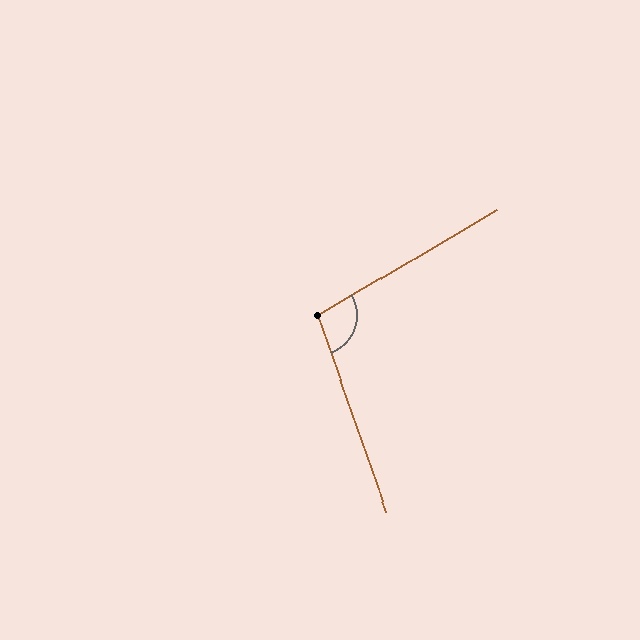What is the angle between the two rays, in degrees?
Approximately 101 degrees.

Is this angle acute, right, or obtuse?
It is obtuse.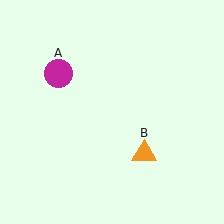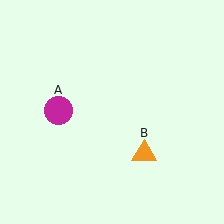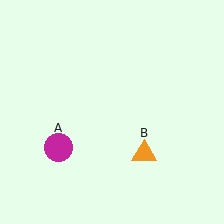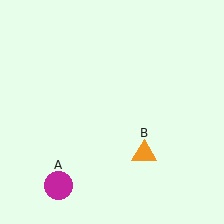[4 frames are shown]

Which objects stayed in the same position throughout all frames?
Orange triangle (object B) remained stationary.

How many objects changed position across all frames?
1 object changed position: magenta circle (object A).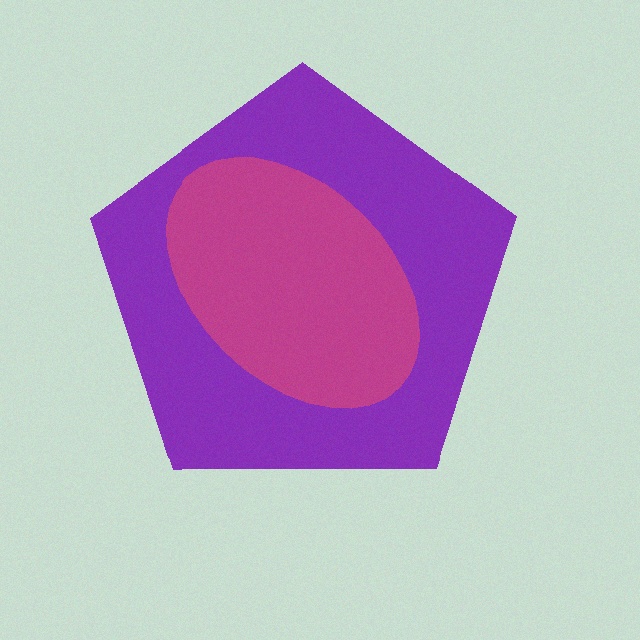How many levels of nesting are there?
2.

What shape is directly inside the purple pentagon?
The magenta ellipse.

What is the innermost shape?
The magenta ellipse.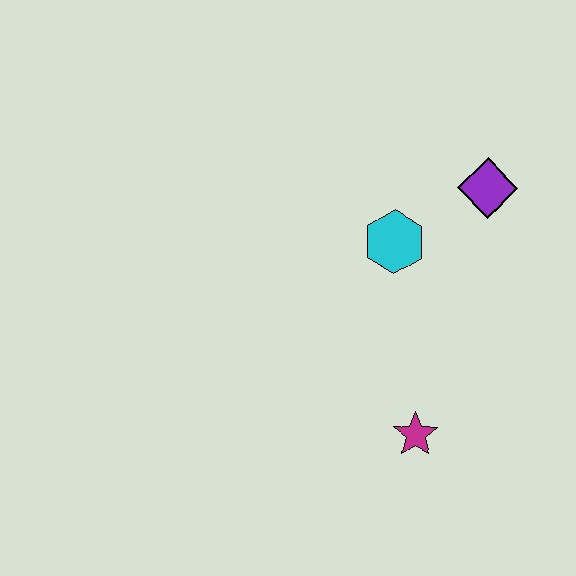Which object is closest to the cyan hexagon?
The purple diamond is closest to the cyan hexagon.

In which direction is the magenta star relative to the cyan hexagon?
The magenta star is below the cyan hexagon.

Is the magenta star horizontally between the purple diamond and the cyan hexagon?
Yes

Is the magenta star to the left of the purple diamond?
Yes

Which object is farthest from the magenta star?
The purple diamond is farthest from the magenta star.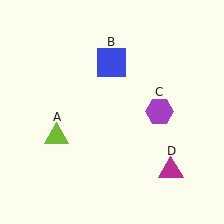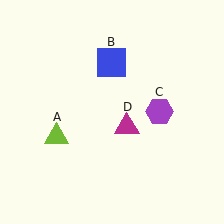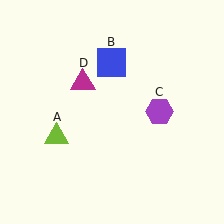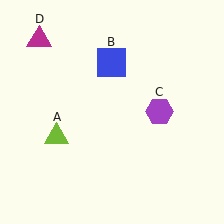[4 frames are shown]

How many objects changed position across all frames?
1 object changed position: magenta triangle (object D).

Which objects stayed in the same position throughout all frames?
Lime triangle (object A) and blue square (object B) and purple hexagon (object C) remained stationary.